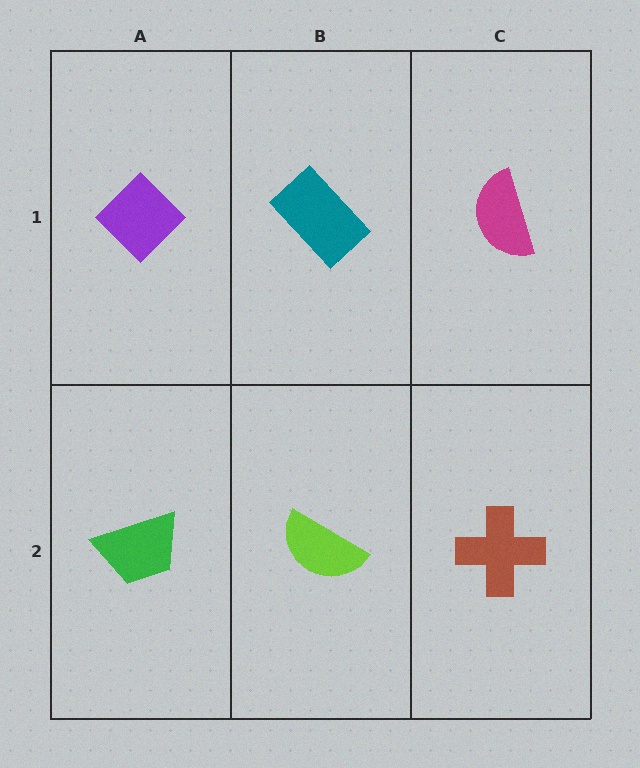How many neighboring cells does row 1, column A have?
2.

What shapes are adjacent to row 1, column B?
A lime semicircle (row 2, column B), a purple diamond (row 1, column A), a magenta semicircle (row 1, column C).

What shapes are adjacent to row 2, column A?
A purple diamond (row 1, column A), a lime semicircle (row 2, column B).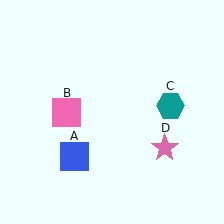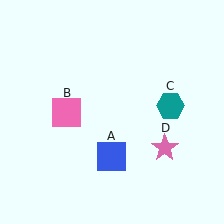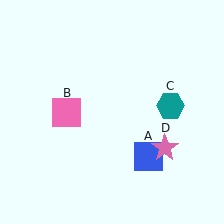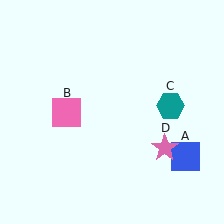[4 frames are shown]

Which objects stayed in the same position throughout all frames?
Pink square (object B) and teal hexagon (object C) and pink star (object D) remained stationary.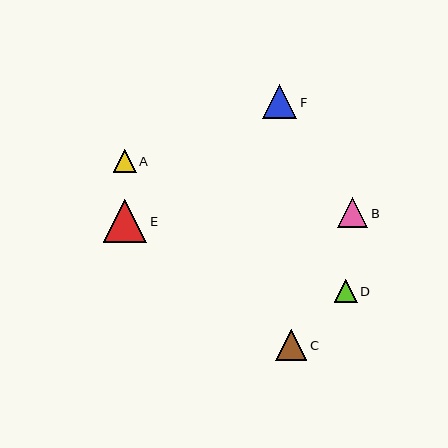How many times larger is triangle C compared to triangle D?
Triangle C is approximately 1.4 times the size of triangle D.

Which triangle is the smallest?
Triangle A is the smallest with a size of approximately 23 pixels.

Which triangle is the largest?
Triangle E is the largest with a size of approximately 43 pixels.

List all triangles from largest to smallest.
From largest to smallest: E, F, C, B, D, A.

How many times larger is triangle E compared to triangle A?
Triangle E is approximately 1.9 times the size of triangle A.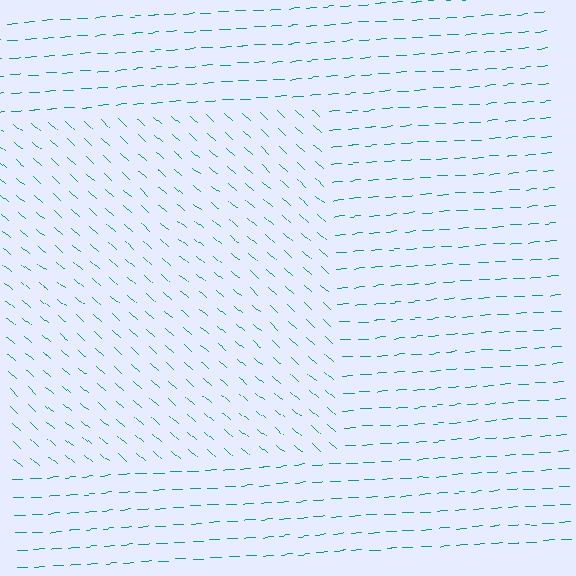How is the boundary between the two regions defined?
The boundary is defined purely by a change in line orientation (approximately 45 degrees difference). All lines are the same color and thickness.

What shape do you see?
I see a rectangle.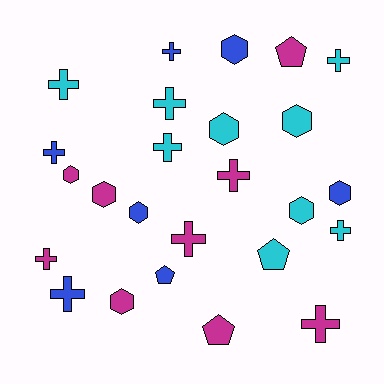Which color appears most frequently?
Cyan, with 9 objects.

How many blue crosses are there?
There are 3 blue crosses.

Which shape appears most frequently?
Cross, with 12 objects.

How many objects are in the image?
There are 25 objects.